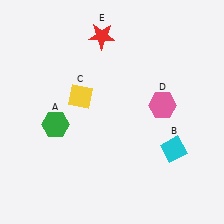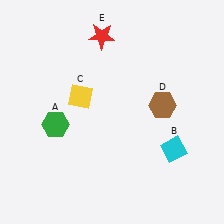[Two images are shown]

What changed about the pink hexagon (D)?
In Image 1, D is pink. In Image 2, it changed to brown.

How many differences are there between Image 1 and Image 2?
There is 1 difference between the two images.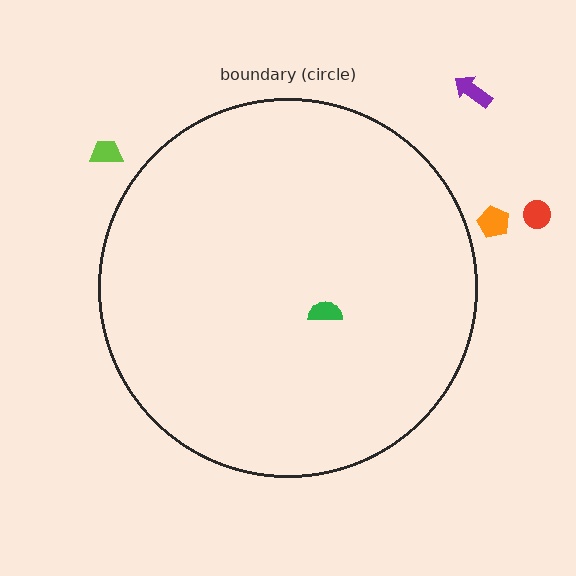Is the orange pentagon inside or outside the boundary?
Outside.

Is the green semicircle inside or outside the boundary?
Inside.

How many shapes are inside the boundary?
1 inside, 4 outside.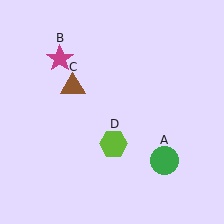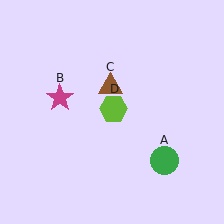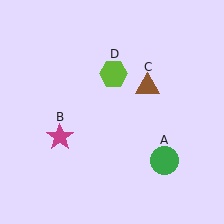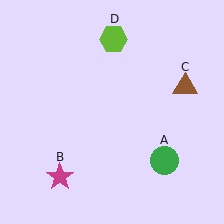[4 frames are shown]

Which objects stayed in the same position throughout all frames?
Green circle (object A) remained stationary.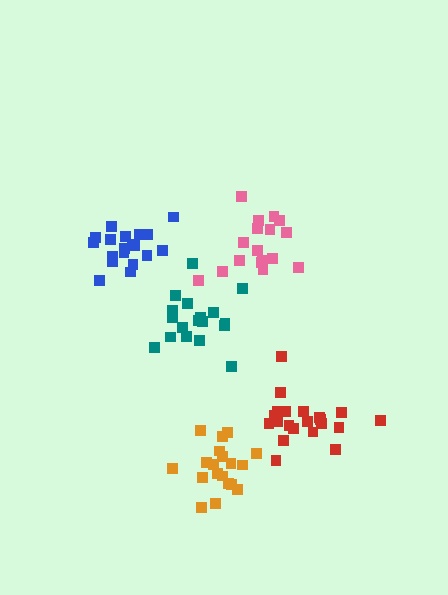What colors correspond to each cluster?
The clusters are colored: teal, blue, pink, red, orange.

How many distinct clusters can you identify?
There are 5 distinct clusters.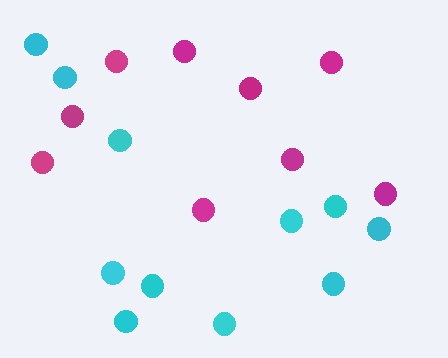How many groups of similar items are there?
There are 2 groups: one group of cyan circles (11) and one group of magenta circles (9).